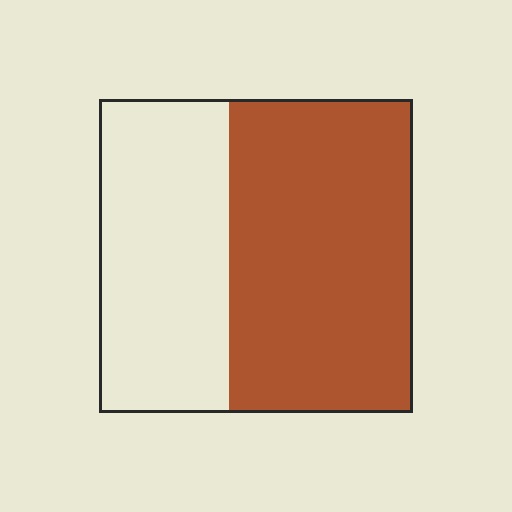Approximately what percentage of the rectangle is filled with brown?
Approximately 60%.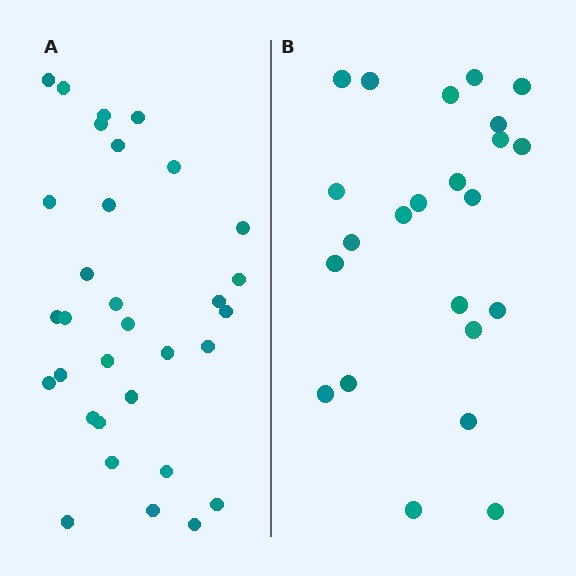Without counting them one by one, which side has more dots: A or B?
Region A (the left region) has more dots.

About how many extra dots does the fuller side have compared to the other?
Region A has roughly 8 or so more dots than region B.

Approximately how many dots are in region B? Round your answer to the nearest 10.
About 20 dots. (The exact count is 23, which rounds to 20.)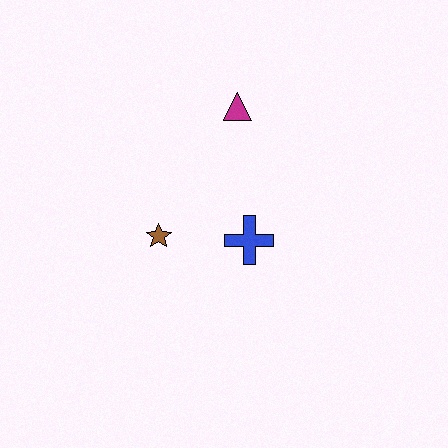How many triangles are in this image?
There is 1 triangle.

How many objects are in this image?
There are 3 objects.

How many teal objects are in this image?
There are no teal objects.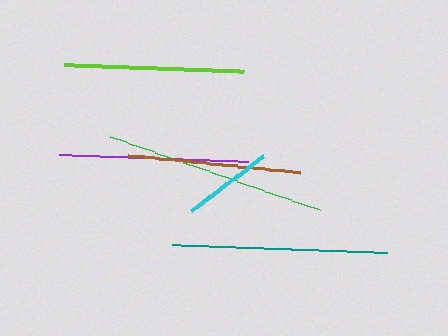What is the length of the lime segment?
The lime segment is approximately 180 pixels long.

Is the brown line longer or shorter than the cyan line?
The brown line is longer than the cyan line.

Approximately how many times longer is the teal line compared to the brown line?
The teal line is approximately 1.3 times the length of the brown line.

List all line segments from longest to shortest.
From longest to shortest: green, teal, purple, lime, brown, cyan.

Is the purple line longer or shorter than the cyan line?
The purple line is longer than the cyan line.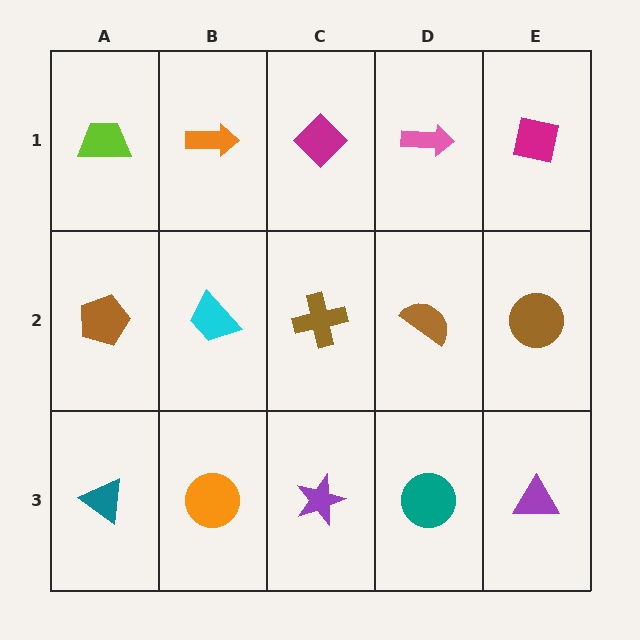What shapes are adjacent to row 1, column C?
A brown cross (row 2, column C), an orange arrow (row 1, column B), a pink arrow (row 1, column D).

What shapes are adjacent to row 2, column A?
A lime trapezoid (row 1, column A), a teal triangle (row 3, column A), a cyan trapezoid (row 2, column B).